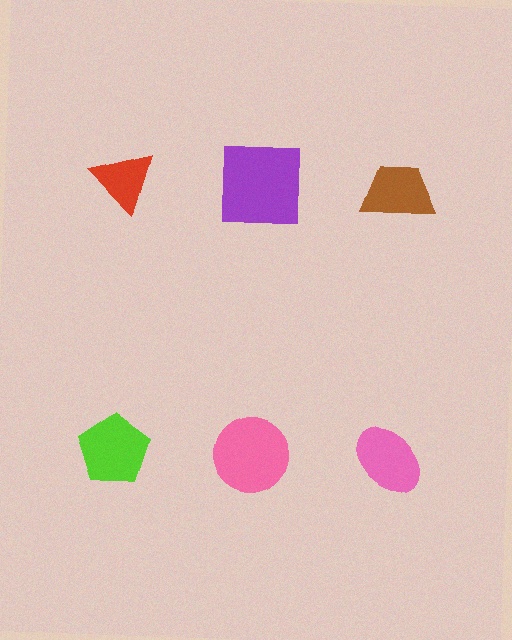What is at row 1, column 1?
A red triangle.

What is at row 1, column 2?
A purple square.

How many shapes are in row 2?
3 shapes.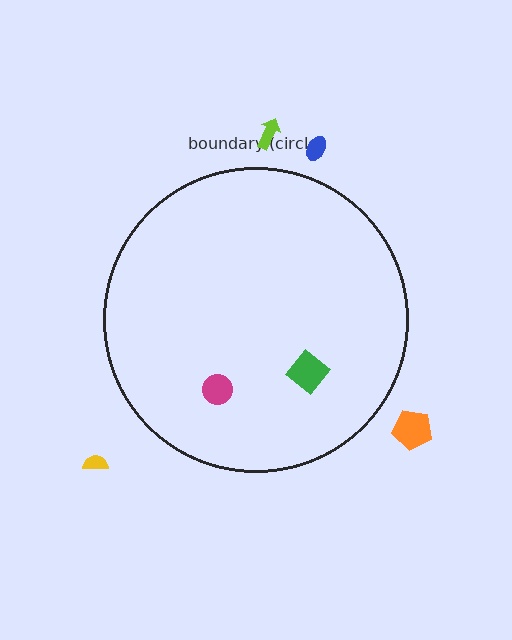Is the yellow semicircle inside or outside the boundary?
Outside.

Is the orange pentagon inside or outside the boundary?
Outside.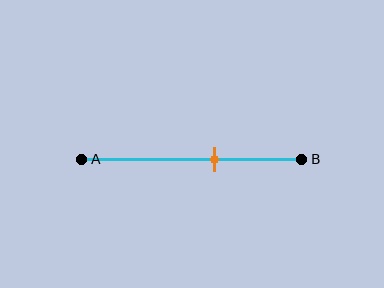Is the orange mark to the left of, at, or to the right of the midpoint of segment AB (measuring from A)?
The orange mark is to the right of the midpoint of segment AB.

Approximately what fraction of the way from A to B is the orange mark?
The orange mark is approximately 60% of the way from A to B.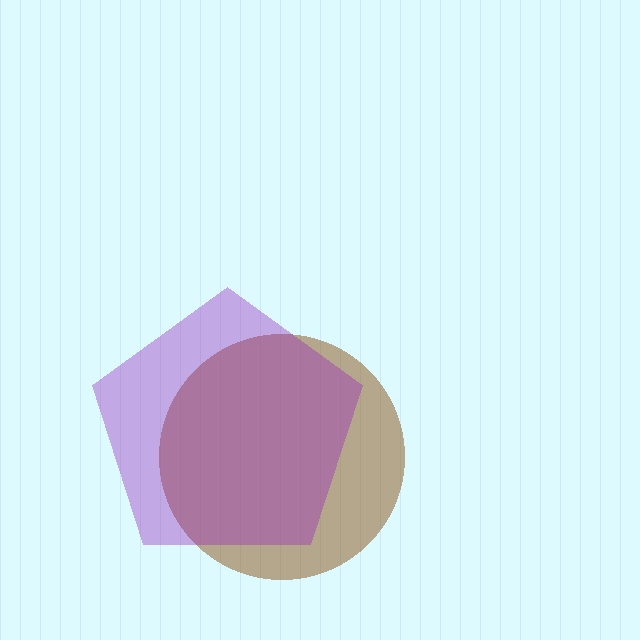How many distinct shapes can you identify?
There are 2 distinct shapes: a brown circle, a purple pentagon.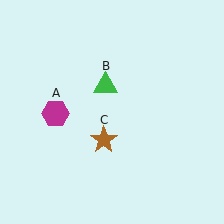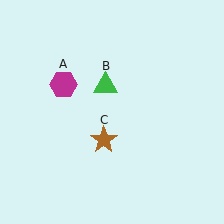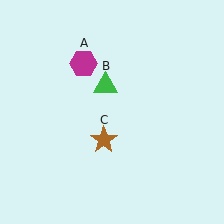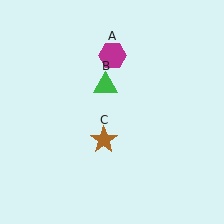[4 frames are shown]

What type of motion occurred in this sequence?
The magenta hexagon (object A) rotated clockwise around the center of the scene.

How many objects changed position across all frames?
1 object changed position: magenta hexagon (object A).